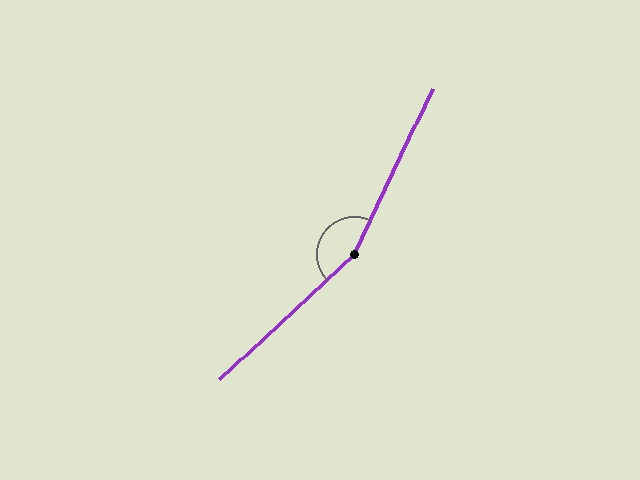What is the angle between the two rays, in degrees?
Approximately 158 degrees.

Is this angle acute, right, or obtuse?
It is obtuse.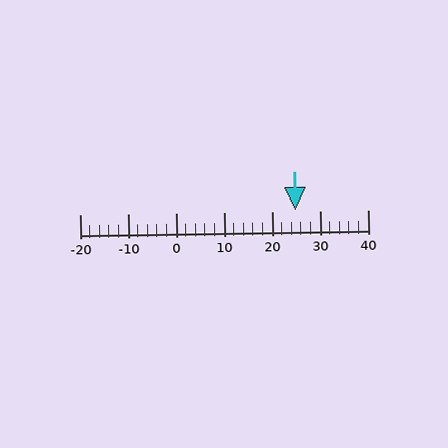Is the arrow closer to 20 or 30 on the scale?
The arrow is closer to 20.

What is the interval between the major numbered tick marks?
The major tick marks are spaced 10 units apart.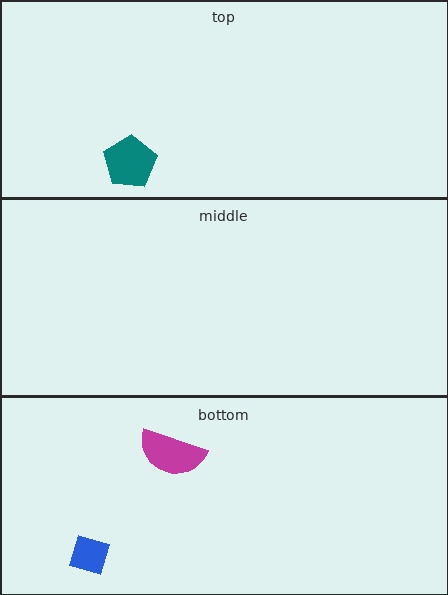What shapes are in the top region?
The teal pentagon.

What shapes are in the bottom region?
The blue diamond, the magenta semicircle.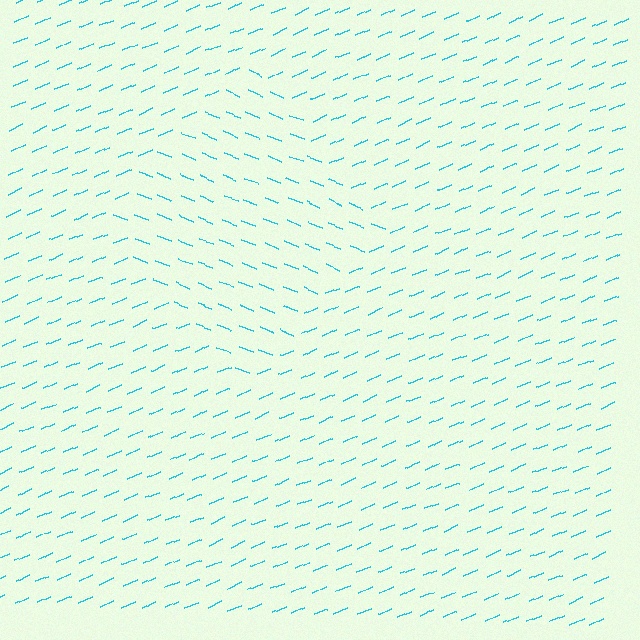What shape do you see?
I see a diamond.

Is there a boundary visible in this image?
Yes, there is a texture boundary formed by a change in line orientation.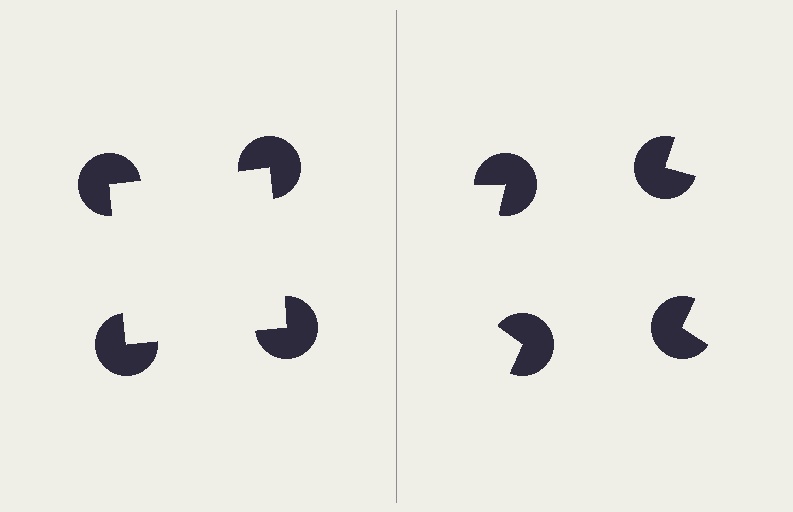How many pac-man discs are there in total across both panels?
8 — 4 on each side.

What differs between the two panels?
The pac-man discs are positioned identically on both sides; only the wedge orientations differ. On the left they align to a square; on the right they are misaligned.